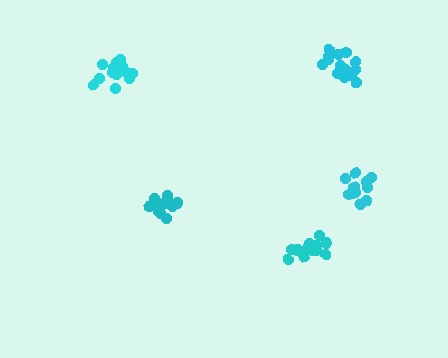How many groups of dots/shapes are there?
There are 5 groups.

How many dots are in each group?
Group 1: 14 dots, Group 2: 13 dots, Group 3: 10 dots, Group 4: 15 dots, Group 5: 12 dots (64 total).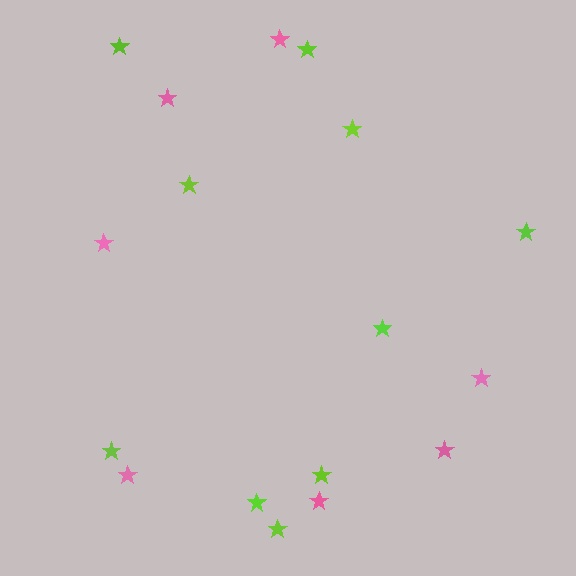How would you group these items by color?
There are 2 groups: one group of lime stars (10) and one group of pink stars (7).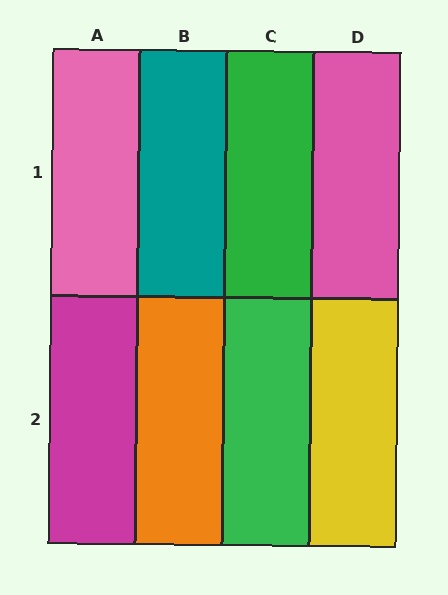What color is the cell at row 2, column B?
Orange.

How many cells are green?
2 cells are green.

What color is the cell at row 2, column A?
Magenta.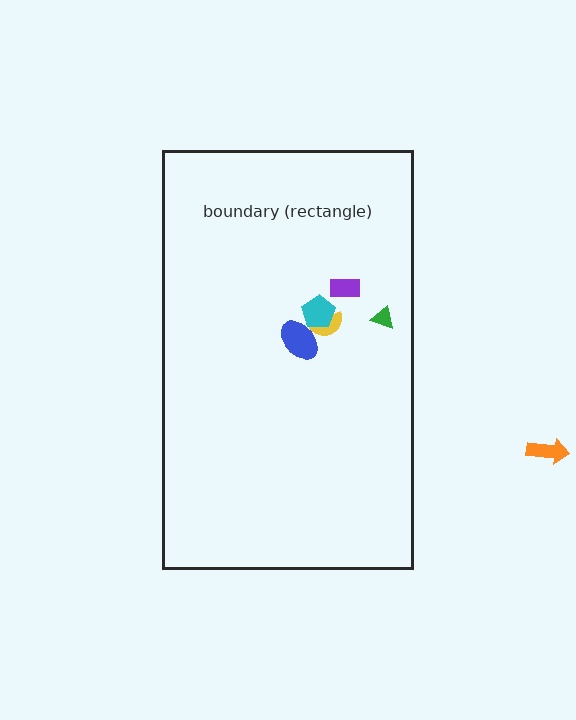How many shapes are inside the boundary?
5 inside, 1 outside.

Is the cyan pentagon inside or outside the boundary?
Inside.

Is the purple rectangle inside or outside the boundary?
Inside.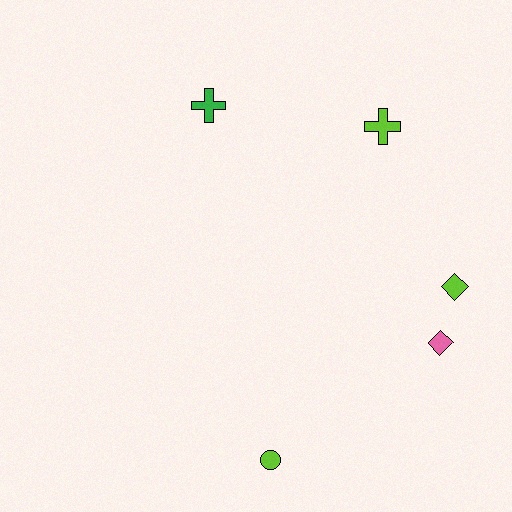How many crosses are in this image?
There are 2 crosses.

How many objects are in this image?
There are 5 objects.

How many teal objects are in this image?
There are no teal objects.